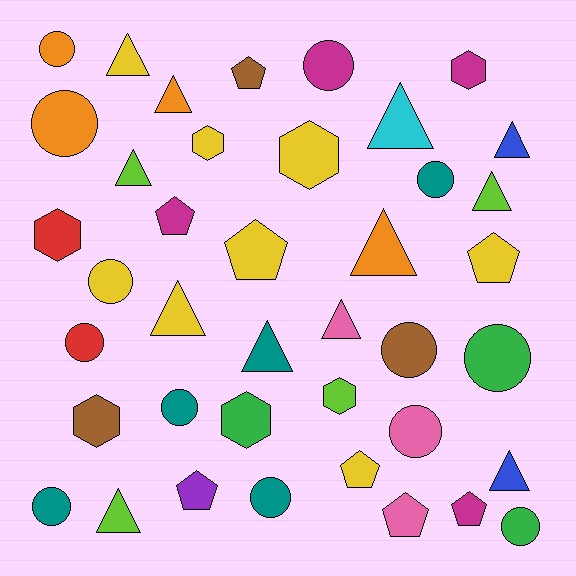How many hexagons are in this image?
There are 7 hexagons.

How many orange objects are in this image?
There are 4 orange objects.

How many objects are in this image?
There are 40 objects.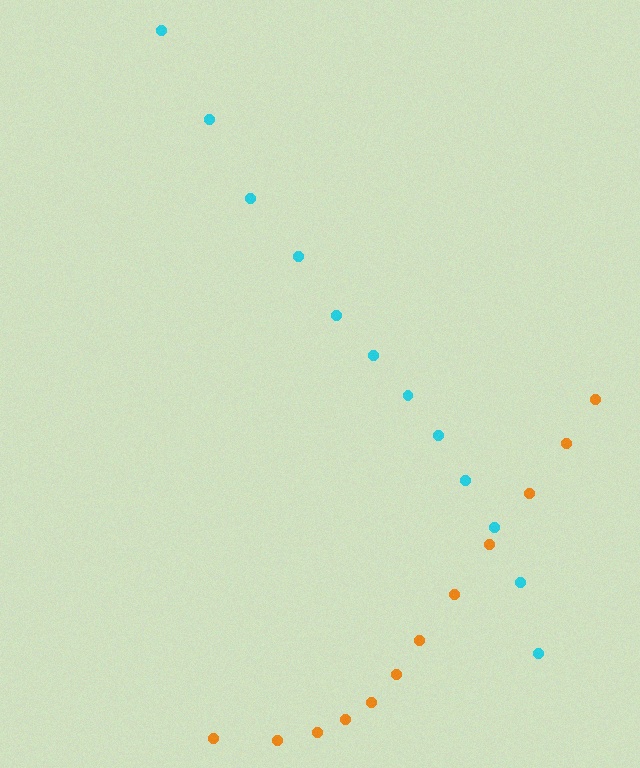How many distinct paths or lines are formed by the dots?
There are 2 distinct paths.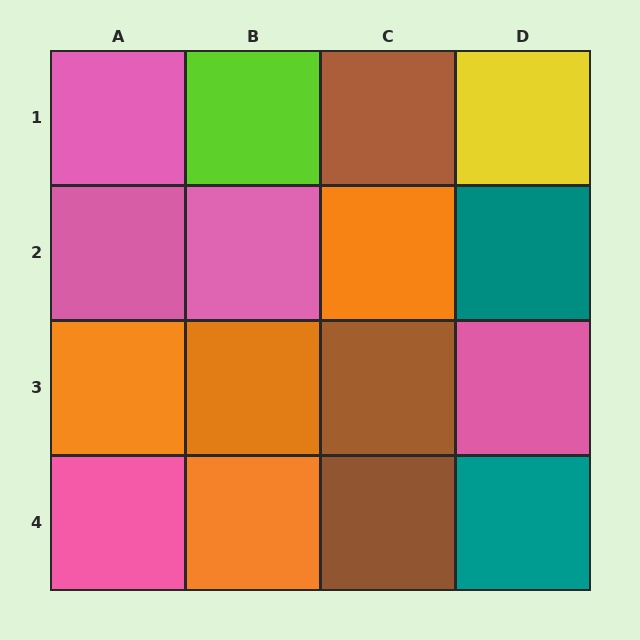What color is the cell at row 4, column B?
Orange.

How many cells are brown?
3 cells are brown.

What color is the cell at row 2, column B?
Pink.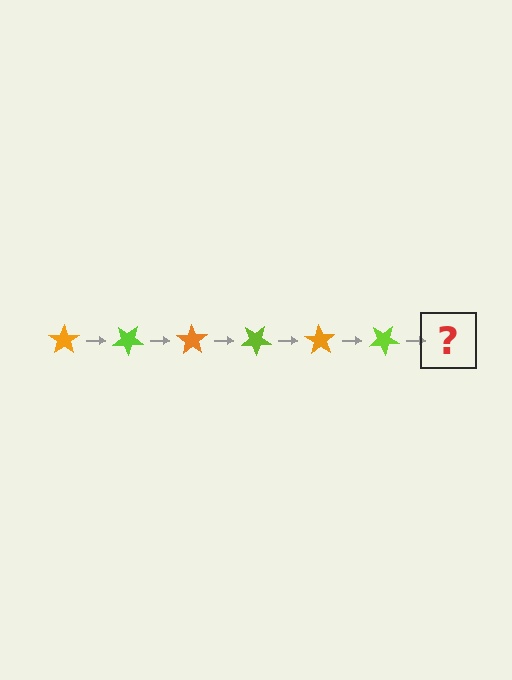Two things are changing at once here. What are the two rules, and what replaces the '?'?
The two rules are that it rotates 35 degrees each step and the color cycles through orange and lime. The '?' should be an orange star, rotated 210 degrees from the start.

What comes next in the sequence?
The next element should be an orange star, rotated 210 degrees from the start.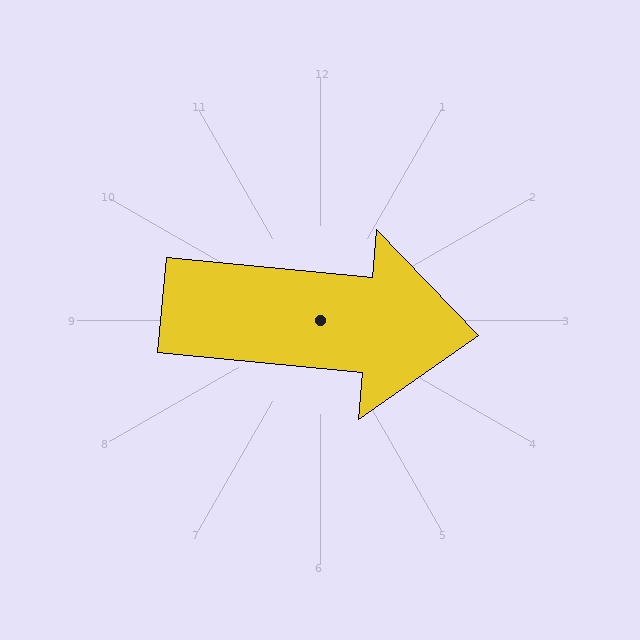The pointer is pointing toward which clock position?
Roughly 3 o'clock.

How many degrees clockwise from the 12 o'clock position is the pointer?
Approximately 96 degrees.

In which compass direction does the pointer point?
East.